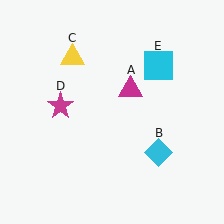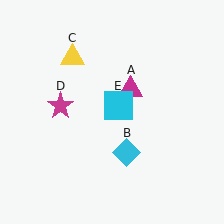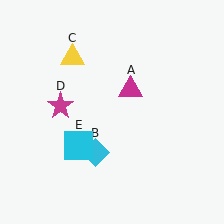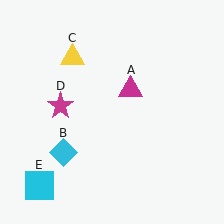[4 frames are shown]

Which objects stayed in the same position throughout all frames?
Magenta triangle (object A) and yellow triangle (object C) and magenta star (object D) remained stationary.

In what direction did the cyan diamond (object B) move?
The cyan diamond (object B) moved left.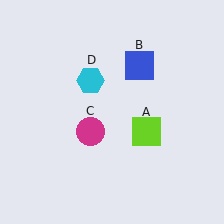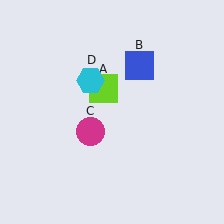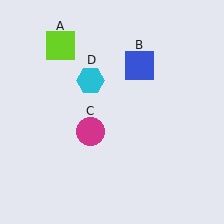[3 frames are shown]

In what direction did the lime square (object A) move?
The lime square (object A) moved up and to the left.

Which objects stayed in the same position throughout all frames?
Blue square (object B) and magenta circle (object C) and cyan hexagon (object D) remained stationary.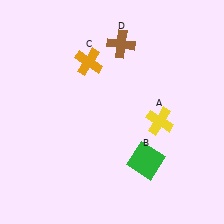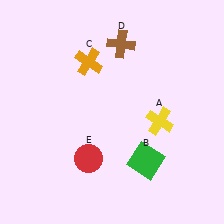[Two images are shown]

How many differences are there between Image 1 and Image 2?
There is 1 difference between the two images.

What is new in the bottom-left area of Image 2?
A red circle (E) was added in the bottom-left area of Image 2.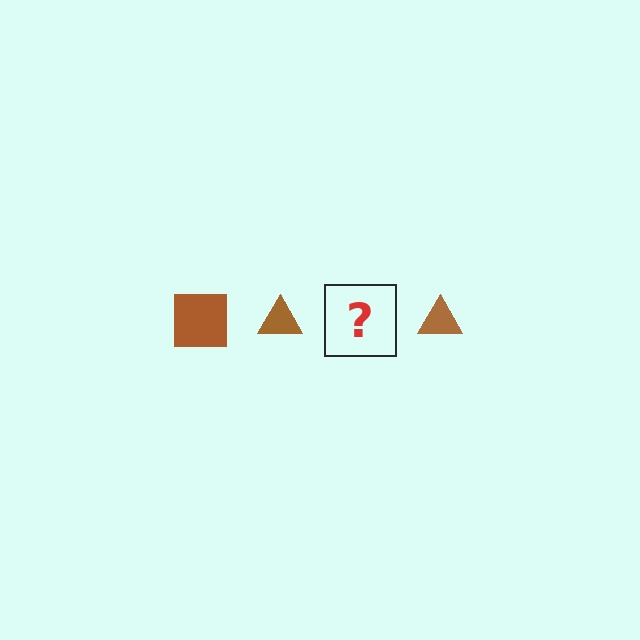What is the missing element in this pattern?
The missing element is a brown square.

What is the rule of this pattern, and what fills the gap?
The rule is that the pattern cycles through square, triangle shapes in brown. The gap should be filled with a brown square.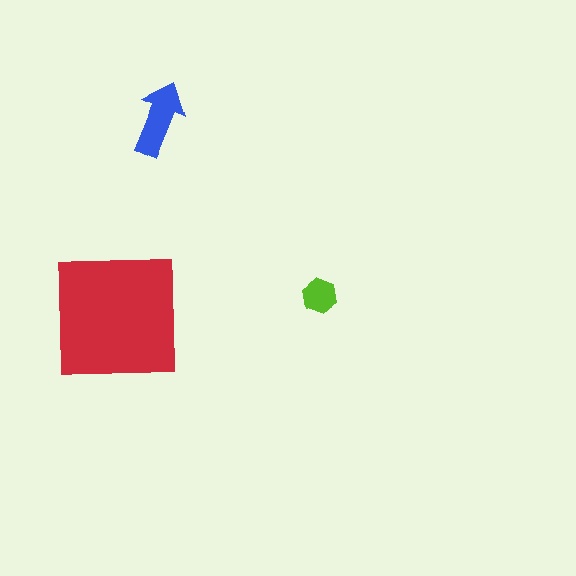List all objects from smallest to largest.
The lime hexagon, the blue arrow, the red square.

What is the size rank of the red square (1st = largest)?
1st.